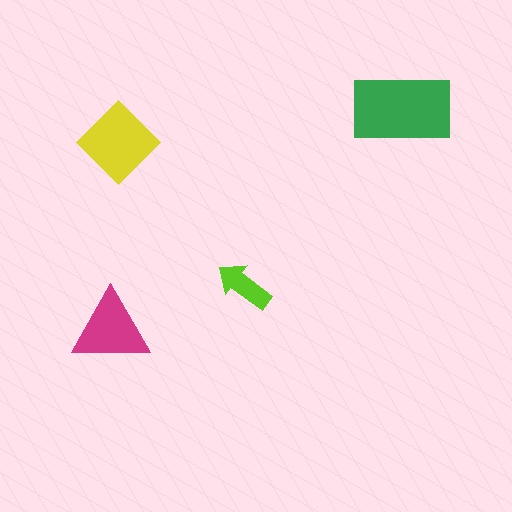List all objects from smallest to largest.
The lime arrow, the magenta triangle, the yellow diamond, the green rectangle.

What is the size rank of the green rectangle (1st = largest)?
1st.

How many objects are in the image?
There are 4 objects in the image.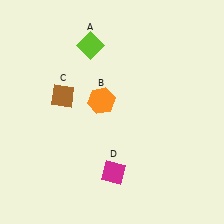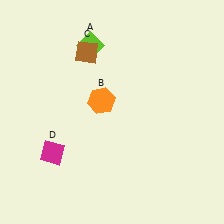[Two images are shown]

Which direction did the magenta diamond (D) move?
The magenta diamond (D) moved left.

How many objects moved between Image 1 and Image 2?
2 objects moved between the two images.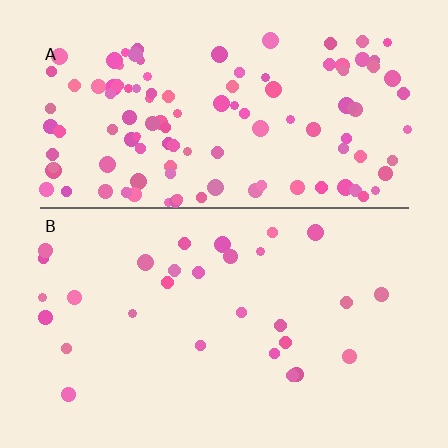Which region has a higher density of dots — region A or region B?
A (the top).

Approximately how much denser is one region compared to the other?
Approximately 4.0× — region A over region B.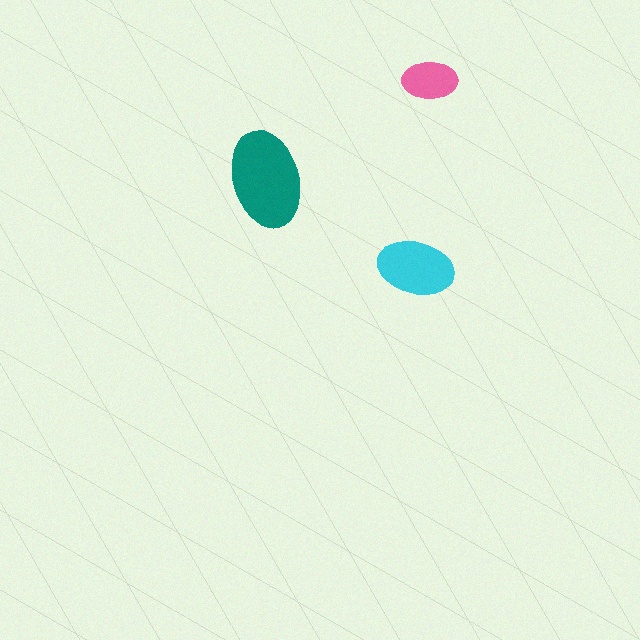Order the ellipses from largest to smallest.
the teal one, the cyan one, the pink one.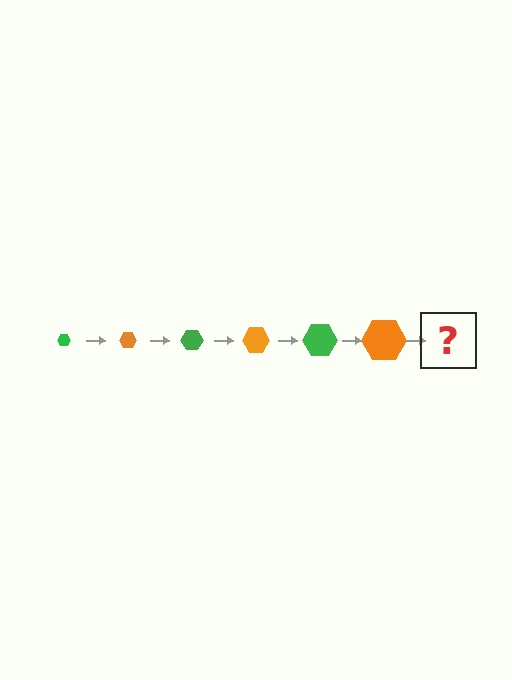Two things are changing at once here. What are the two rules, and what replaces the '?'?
The two rules are that the hexagon grows larger each step and the color cycles through green and orange. The '?' should be a green hexagon, larger than the previous one.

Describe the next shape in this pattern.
It should be a green hexagon, larger than the previous one.